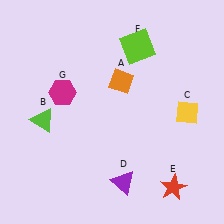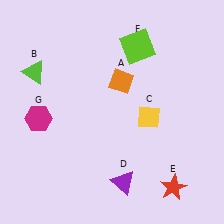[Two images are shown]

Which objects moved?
The objects that moved are: the lime triangle (B), the yellow diamond (C), the magenta hexagon (G).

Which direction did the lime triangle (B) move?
The lime triangle (B) moved up.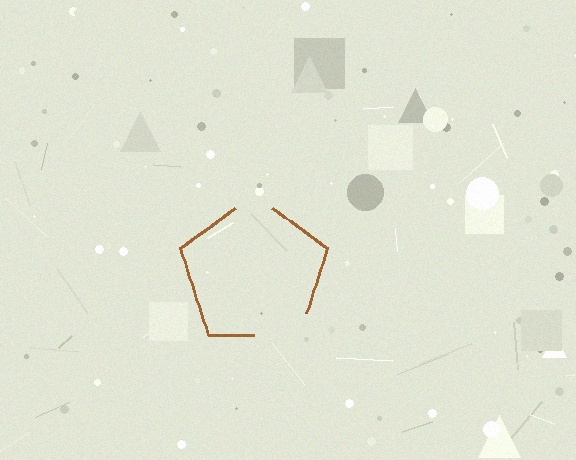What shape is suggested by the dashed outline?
The dashed outline suggests a pentagon.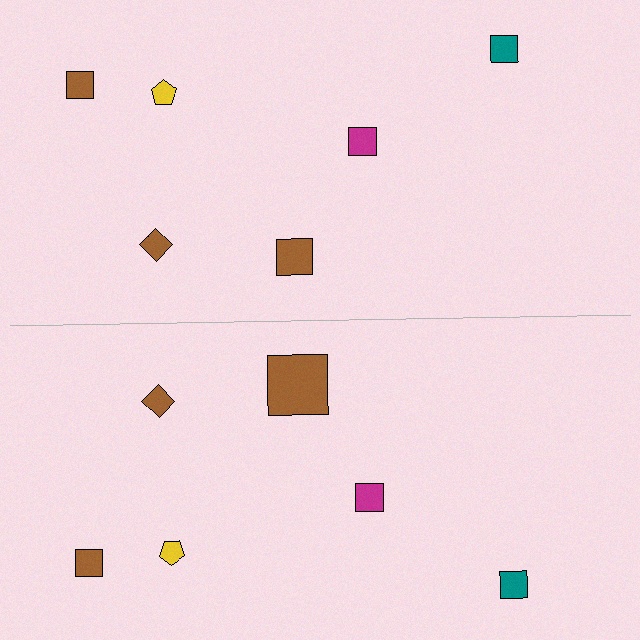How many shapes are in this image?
There are 12 shapes in this image.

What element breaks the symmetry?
The brown square on the bottom side has a different size than its mirror counterpart.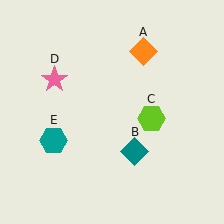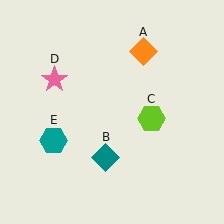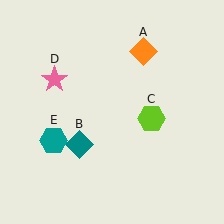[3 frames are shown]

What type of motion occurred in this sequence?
The teal diamond (object B) rotated clockwise around the center of the scene.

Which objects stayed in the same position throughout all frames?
Orange diamond (object A) and lime hexagon (object C) and pink star (object D) and teal hexagon (object E) remained stationary.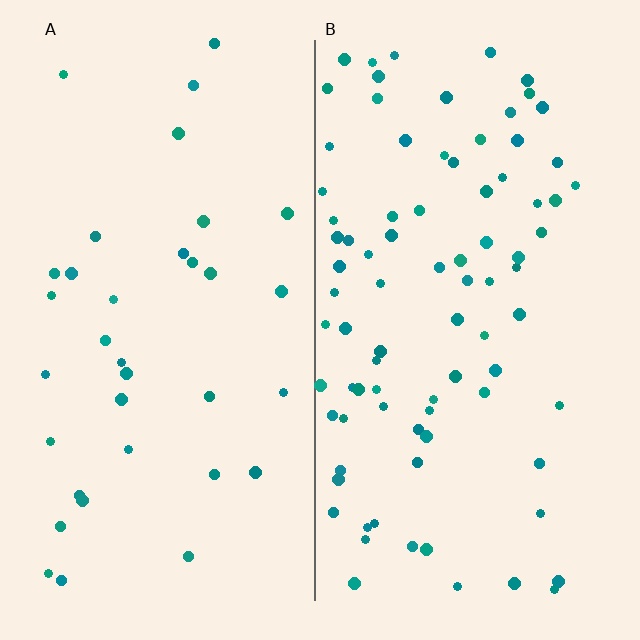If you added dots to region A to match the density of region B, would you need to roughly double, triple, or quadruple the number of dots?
Approximately double.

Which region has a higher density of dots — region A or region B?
B (the right).